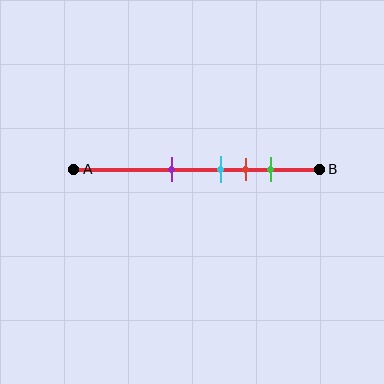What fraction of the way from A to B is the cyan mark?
The cyan mark is approximately 60% (0.6) of the way from A to B.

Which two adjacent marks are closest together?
The cyan and red marks are the closest adjacent pair.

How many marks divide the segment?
There are 4 marks dividing the segment.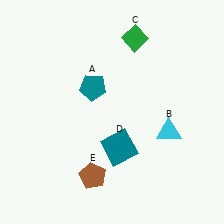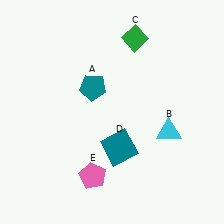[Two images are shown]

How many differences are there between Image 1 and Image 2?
There is 1 difference between the two images.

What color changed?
The pentagon (E) changed from brown in Image 1 to pink in Image 2.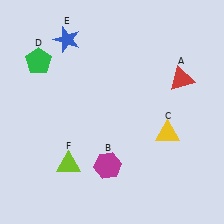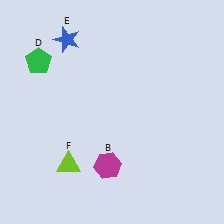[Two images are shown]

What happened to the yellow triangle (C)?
The yellow triangle (C) was removed in Image 2. It was in the bottom-right area of Image 1.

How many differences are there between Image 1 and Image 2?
There are 2 differences between the two images.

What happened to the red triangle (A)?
The red triangle (A) was removed in Image 2. It was in the top-right area of Image 1.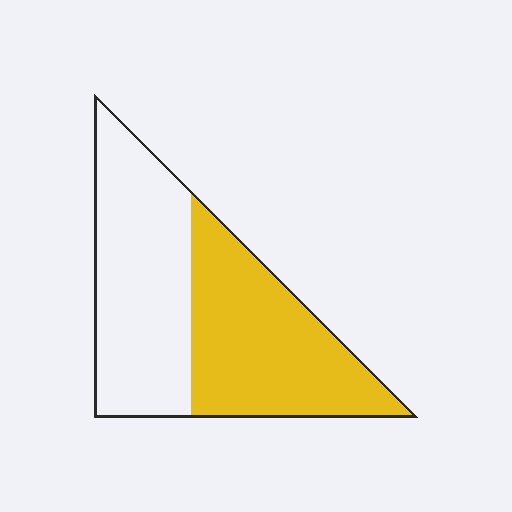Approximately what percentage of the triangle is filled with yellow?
Approximately 50%.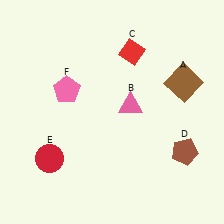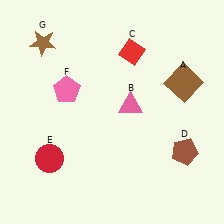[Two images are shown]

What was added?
A brown star (G) was added in Image 2.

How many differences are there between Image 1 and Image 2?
There is 1 difference between the two images.